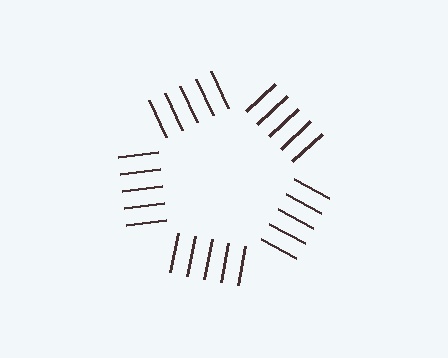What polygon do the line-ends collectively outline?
An illusory pentagon — the line segments terminate on its edges but no continuous stroke is drawn.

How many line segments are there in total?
25 — 5 along each of the 5 edges.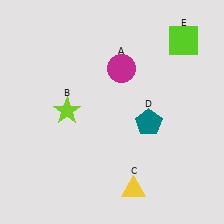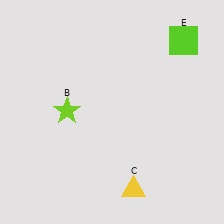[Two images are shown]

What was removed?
The magenta circle (A), the teal pentagon (D) were removed in Image 2.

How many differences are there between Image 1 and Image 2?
There are 2 differences between the two images.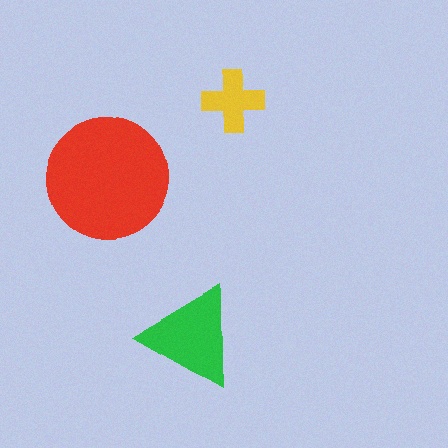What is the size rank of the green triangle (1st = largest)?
2nd.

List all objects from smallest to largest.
The yellow cross, the green triangle, the red circle.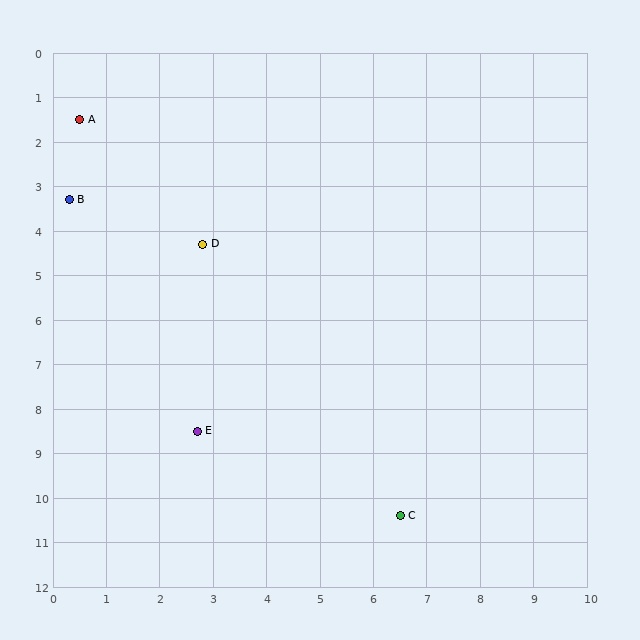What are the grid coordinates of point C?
Point C is at approximately (6.5, 10.4).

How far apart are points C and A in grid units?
Points C and A are about 10.7 grid units apart.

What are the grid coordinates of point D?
Point D is at approximately (2.8, 4.3).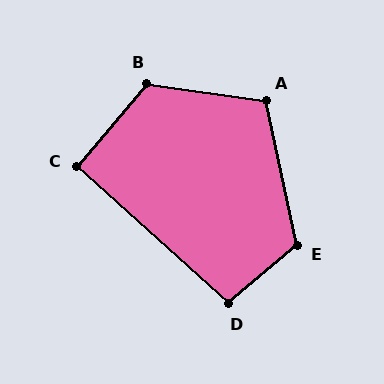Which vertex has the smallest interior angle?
C, at approximately 92 degrees.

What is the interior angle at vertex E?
Approximately 119 degrees (obtuse).